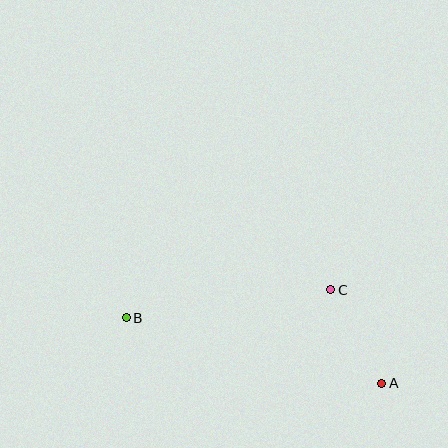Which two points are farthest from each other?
Points A and B are farthest from each other.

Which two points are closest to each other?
Points A and C are closest to each other.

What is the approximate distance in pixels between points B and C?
The distance between B and C is approximately 206 pixels.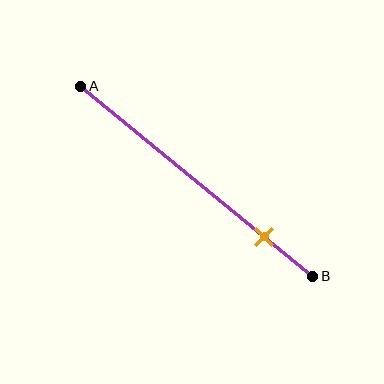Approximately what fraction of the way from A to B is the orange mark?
The orange mark is approximately 80% of the way from A to B.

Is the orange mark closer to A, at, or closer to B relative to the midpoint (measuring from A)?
The orange mark is closer to point B than the midpoint of segment AB.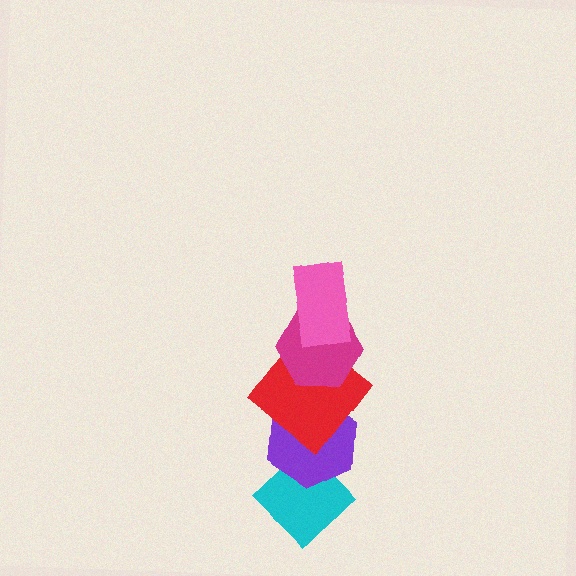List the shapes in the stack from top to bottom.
From top to bottom: the pink rectangle, the magenta hexagon, the red diamond, the purple hexagon, the cyan diamond.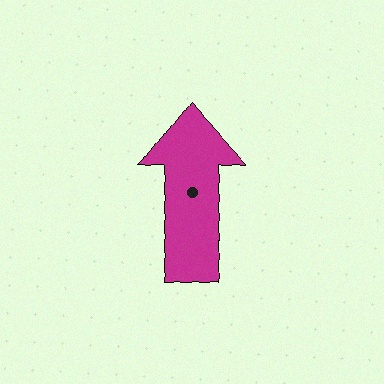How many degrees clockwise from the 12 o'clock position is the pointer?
Approximately 357 degrees.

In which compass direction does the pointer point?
North.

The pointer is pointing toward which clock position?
Roughly 12 o'clock.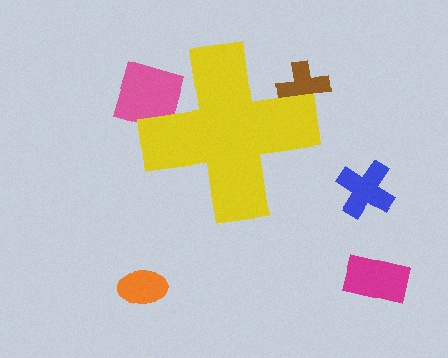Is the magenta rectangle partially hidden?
No, the magenta rectangle is fully visible.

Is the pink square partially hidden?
Yes, the pink square is partially hidden behind the yellow cross.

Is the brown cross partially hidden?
Yes, the brown cross is partially hidden behind the yellow cross.